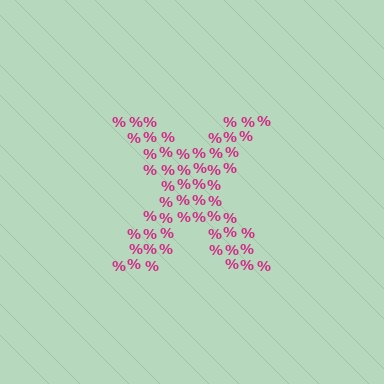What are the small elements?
The small elements are percent signs.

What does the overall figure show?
The overall figure shows the letter X.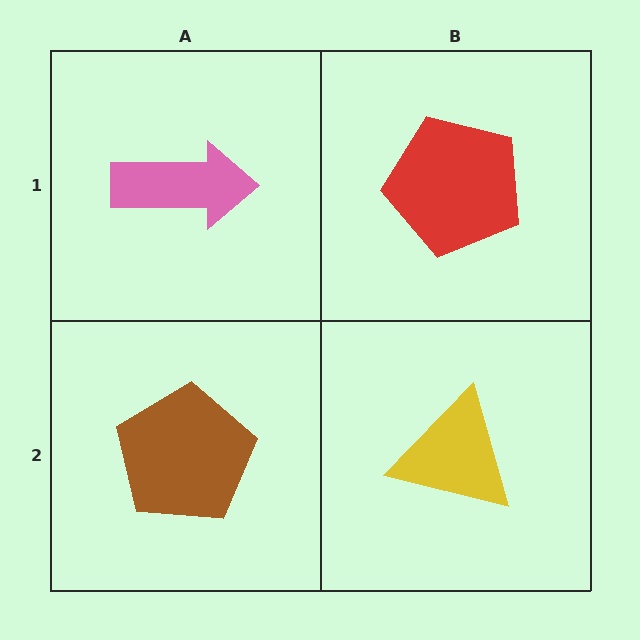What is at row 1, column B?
A red pentagon.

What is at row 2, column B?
A yellow triangle.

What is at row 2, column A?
A brown pentagon.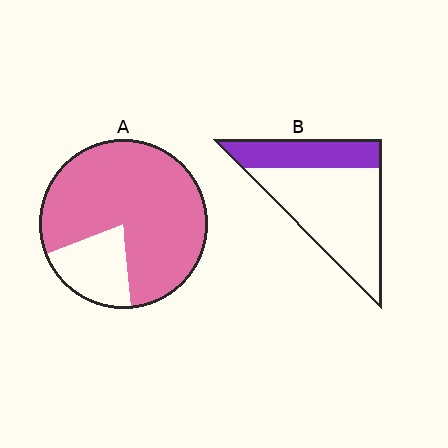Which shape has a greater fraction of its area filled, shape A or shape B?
Shape A.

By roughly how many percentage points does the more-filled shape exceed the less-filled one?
By roughly 50 percentage points (A over B).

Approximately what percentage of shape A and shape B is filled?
A is approximately 80% and B is approximately 30%.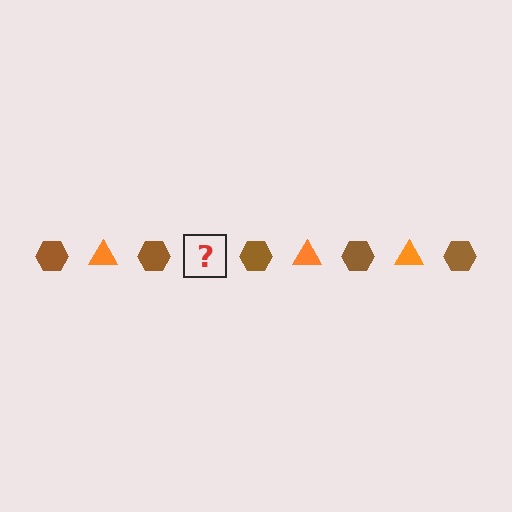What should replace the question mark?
The question mark should be replaced with an orange triangle.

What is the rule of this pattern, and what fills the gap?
The rule is that the pattern alternates between brown hexagon and orange triangle. The gap should be filled with an orange triangle.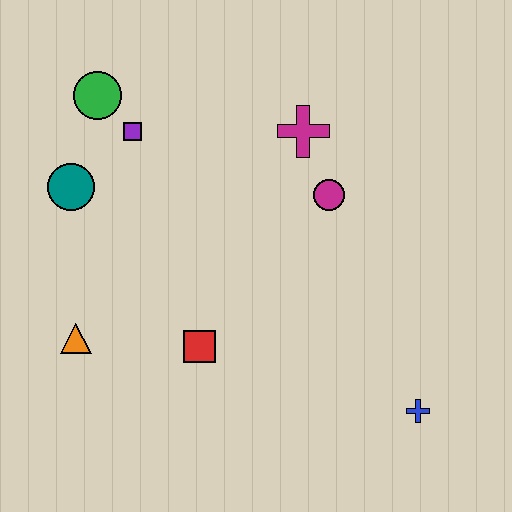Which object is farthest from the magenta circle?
The orange triangle is farthest from the magenta circle.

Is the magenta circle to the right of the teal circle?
Yes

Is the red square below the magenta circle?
Yes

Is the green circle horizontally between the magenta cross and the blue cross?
No